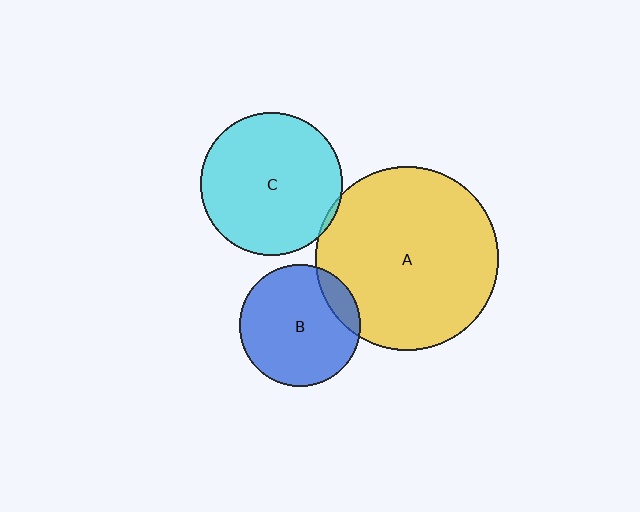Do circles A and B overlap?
Yes.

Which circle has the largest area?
Circle A (yellow).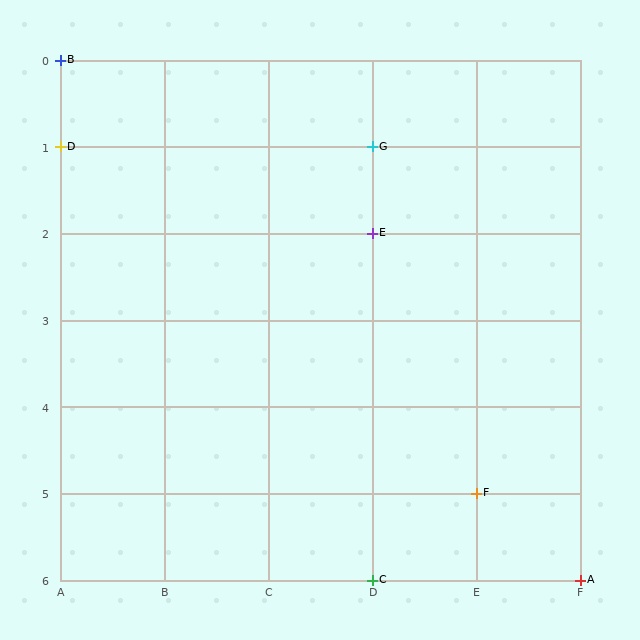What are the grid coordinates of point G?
Point G is at grid coordinates (D, 1).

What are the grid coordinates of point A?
Point A is at grid coordinates (F, 6).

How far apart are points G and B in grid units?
Points G and B are 3 columns and 1 row apart (about 3.2 grid units diagonally).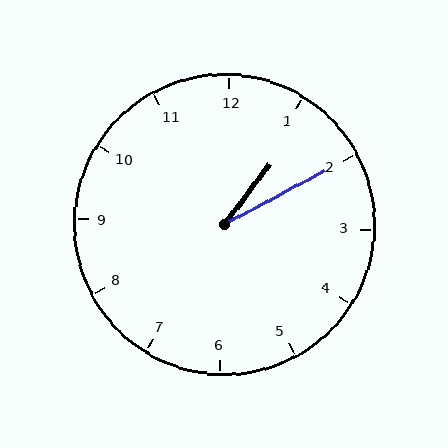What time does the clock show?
1:10.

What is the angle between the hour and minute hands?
Approximately 25 degrees.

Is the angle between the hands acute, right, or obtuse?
It is acute.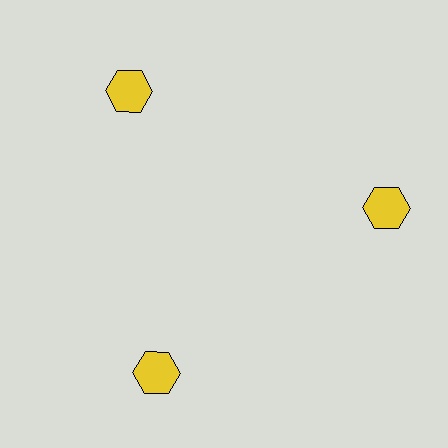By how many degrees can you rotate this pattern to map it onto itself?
The pattern maps onto itself every 120 degrees of rotation.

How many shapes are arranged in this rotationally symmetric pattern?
There are 3 shapes, arranged in 3 groups of 1.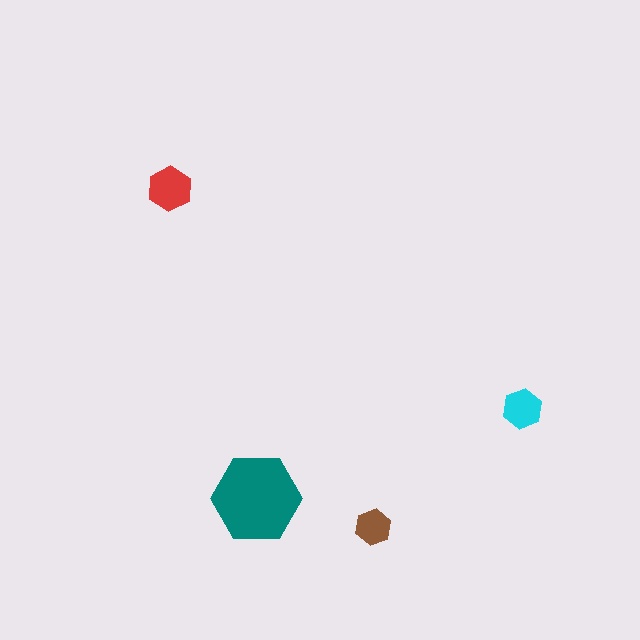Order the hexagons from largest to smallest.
the teal one, the red one, the cyan one, the brown one.